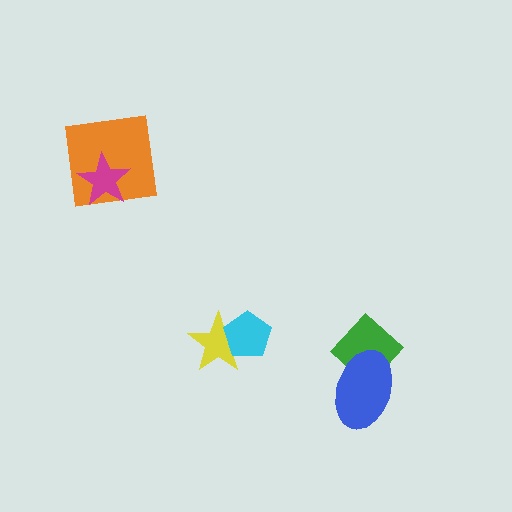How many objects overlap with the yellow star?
1 object overlaps with the yellow star.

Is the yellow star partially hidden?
Yes, it is partially covered by another shape.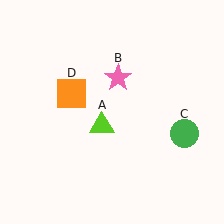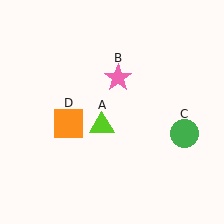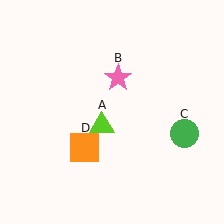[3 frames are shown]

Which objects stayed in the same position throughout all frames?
Lime triangle (object A) and pink star (object B) and green circle (object C) remained stationary.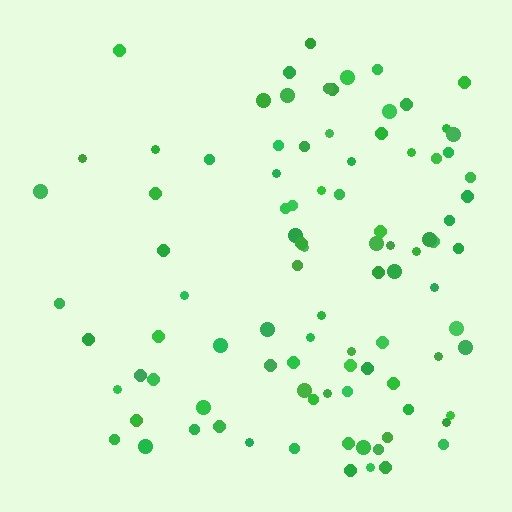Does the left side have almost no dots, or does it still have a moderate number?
Still a moderate number, just noticeably fewer than the right.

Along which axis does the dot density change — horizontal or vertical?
Horizontal.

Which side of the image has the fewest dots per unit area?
The left.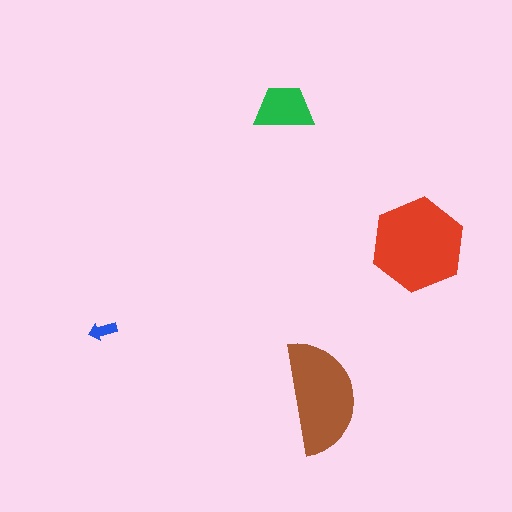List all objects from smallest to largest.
The blue arrow, the green trapezoid, the brown semicircle, the red hexagon.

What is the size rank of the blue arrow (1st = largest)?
4th.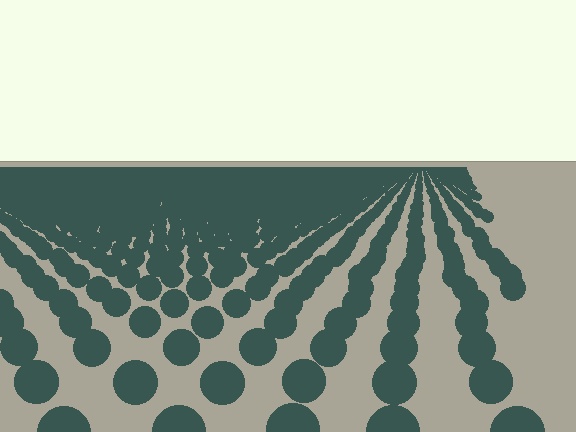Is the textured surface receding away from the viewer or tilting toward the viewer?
The surface is receding away from the viewer. Texture elements get smaller and denser toward the top.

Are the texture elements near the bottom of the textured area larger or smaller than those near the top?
Larger. Near the bottom, elements are closer to the viewer and appear at a bigger on-screen size.